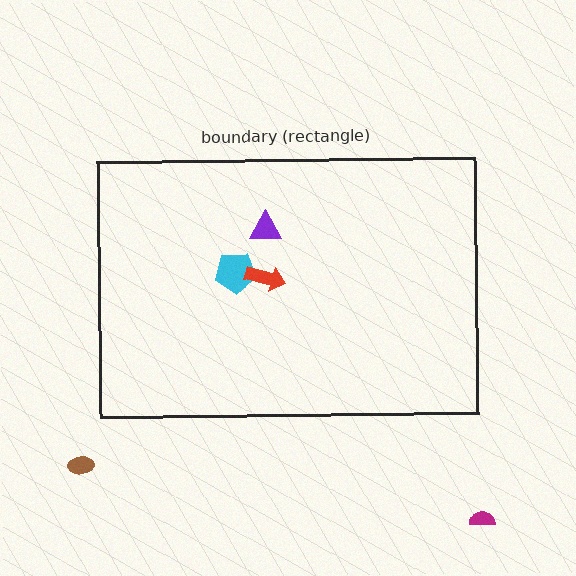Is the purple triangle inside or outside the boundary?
Inside.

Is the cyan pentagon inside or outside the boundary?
Inside.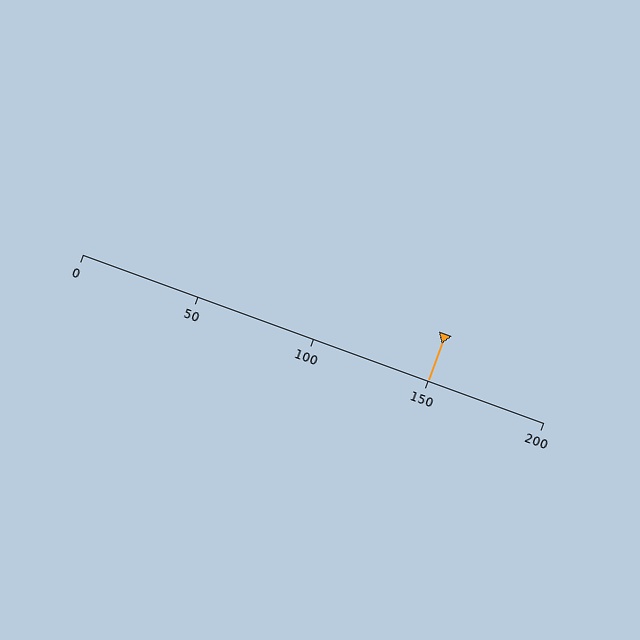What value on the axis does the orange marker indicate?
The marker indicates approximately 150.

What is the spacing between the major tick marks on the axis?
The major ticks are spaced 50 apart.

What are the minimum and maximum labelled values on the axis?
The axis runs from 0 to 200.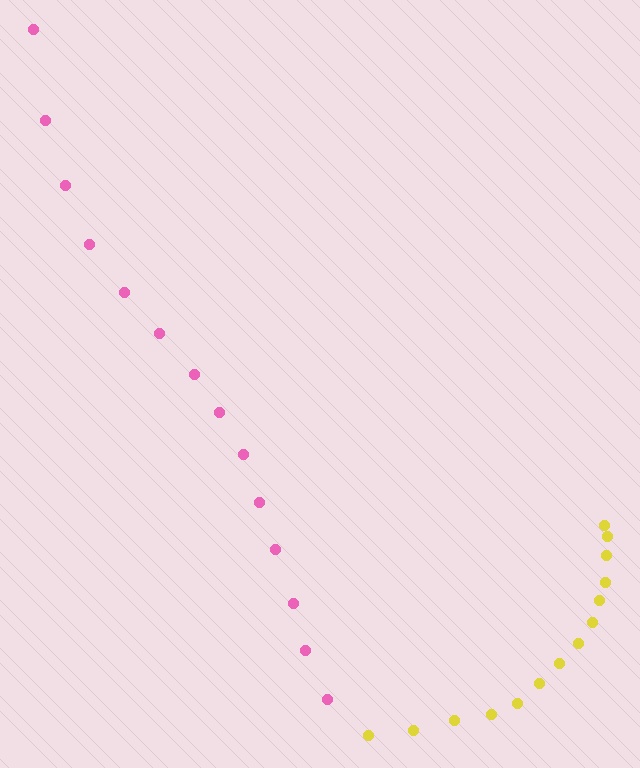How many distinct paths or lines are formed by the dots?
There are 2 distinct paths.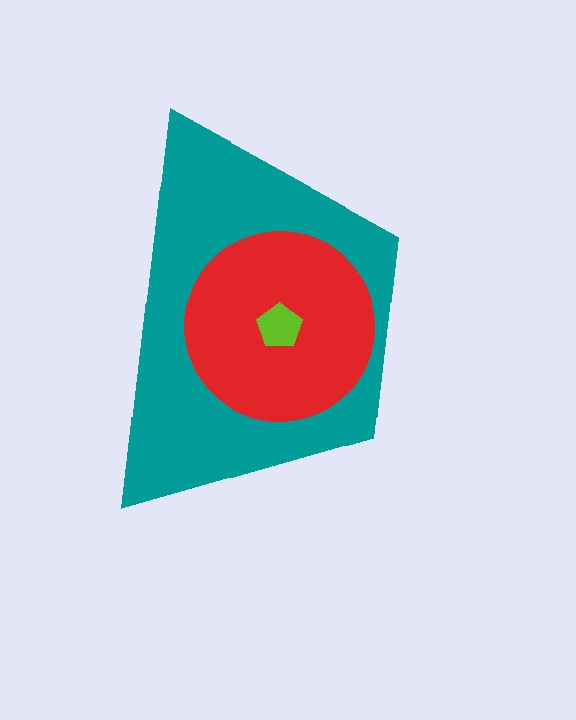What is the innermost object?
The lime pentagon.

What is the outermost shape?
The teal trapezoid.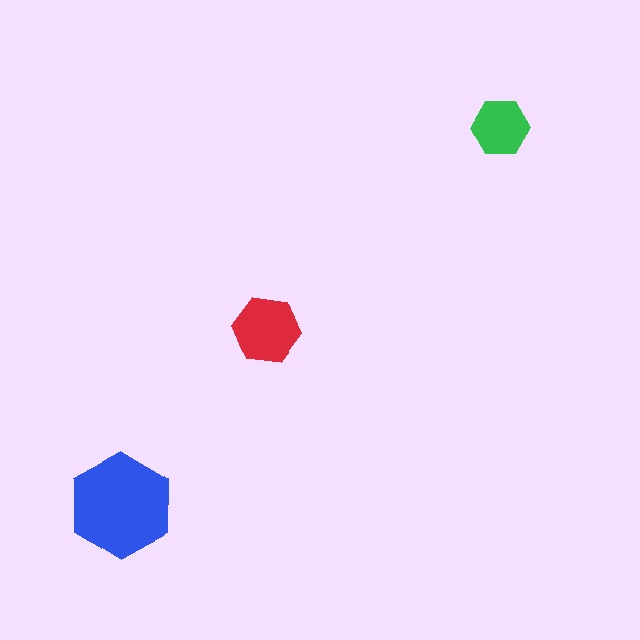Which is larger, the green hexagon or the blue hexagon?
The blue one.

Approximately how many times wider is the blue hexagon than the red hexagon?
About 1.5 times wider.